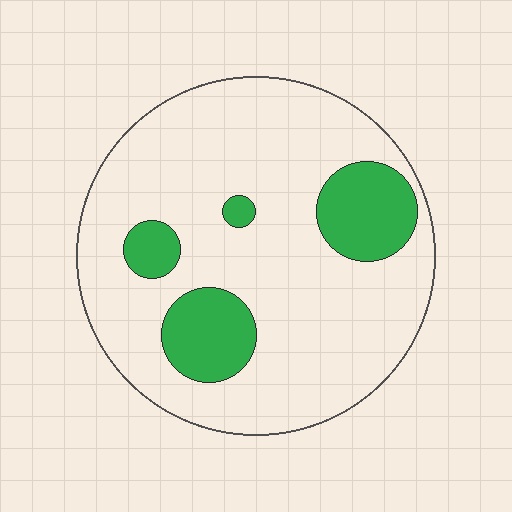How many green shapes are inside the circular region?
4.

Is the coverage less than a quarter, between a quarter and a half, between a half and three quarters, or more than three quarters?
Less than a quarter.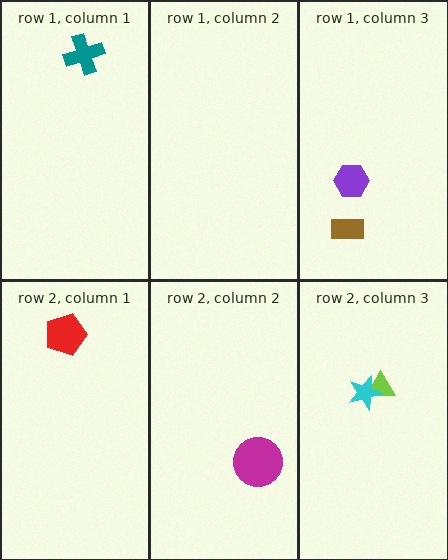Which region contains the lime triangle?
The row 2, column 3 region.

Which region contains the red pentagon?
The row 2, column 1 region.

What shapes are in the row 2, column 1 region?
The red pentagon.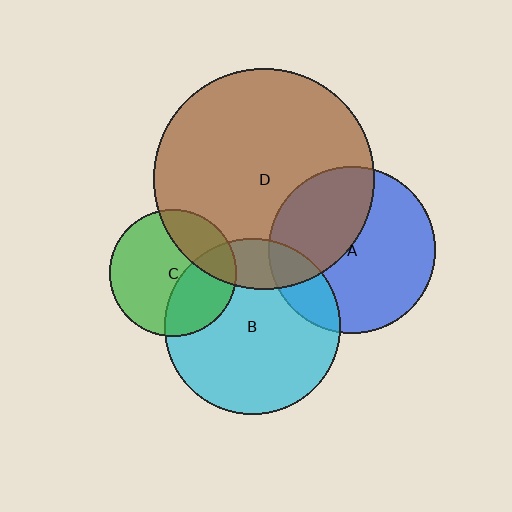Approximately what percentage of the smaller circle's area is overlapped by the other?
Approximately 15%.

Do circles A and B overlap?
Yes.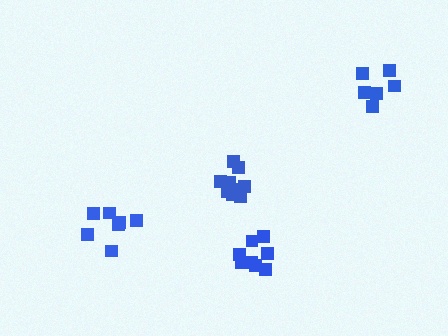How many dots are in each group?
Group 1: 6 dots, Group 2: 8 dots, Group 3: 7 dots, Group 4: 10 dots (31 total).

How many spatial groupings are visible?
There are 4 spatial groupings.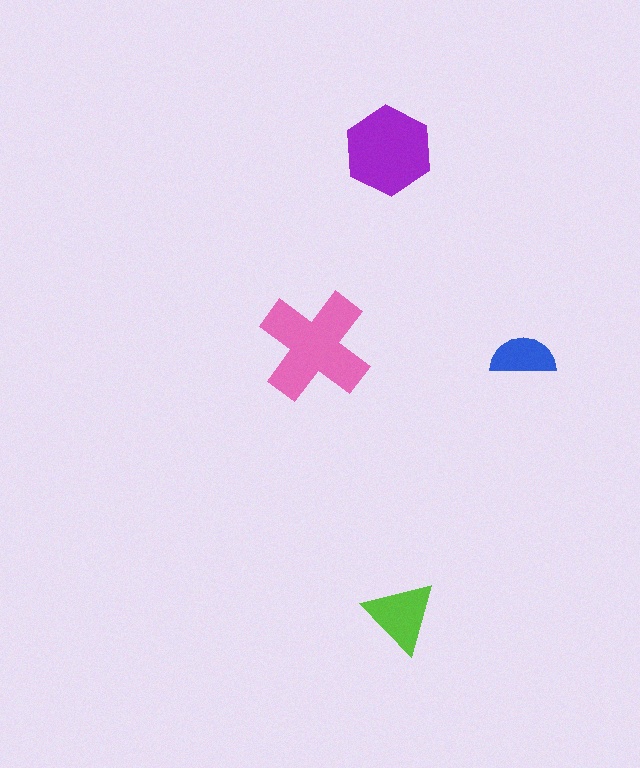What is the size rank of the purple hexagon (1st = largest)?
2nd.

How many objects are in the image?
There are 4 objects in the image.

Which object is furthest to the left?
The pink cross is leftmost.